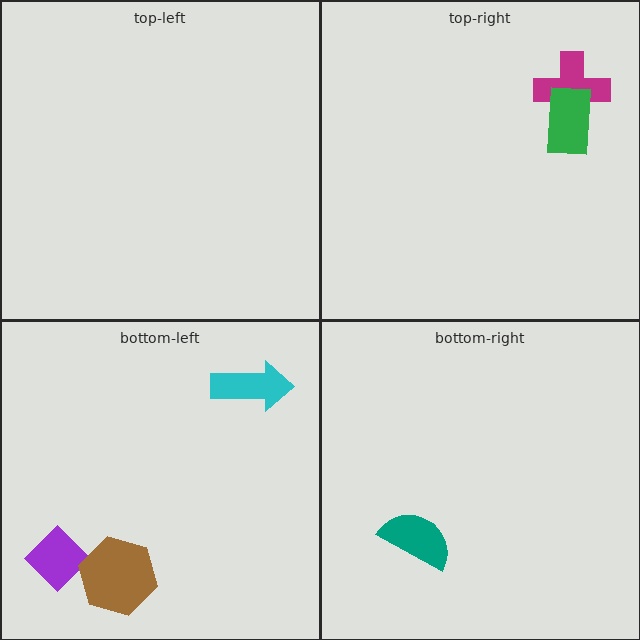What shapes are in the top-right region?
The magenta cross, the green rectangle.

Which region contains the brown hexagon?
The bottom-left region.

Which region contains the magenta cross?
The top-right region.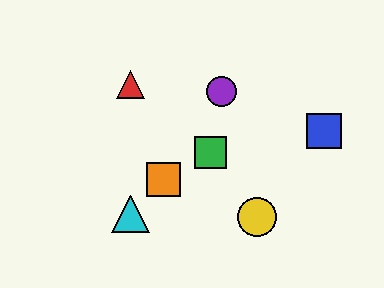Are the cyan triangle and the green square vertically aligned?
No, the cyan triangle is at x≈131 and the green square is at x≈211.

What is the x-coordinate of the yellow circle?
The yellow circle is at x≈257.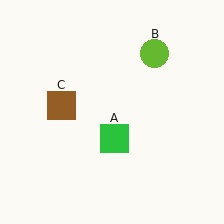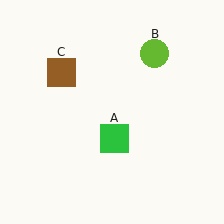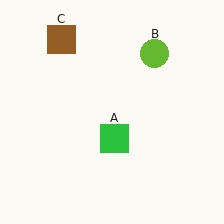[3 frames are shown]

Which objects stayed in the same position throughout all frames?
Green square (object A) and lime circle (object B) remained stationary.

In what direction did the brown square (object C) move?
The brown square (object C) moved up.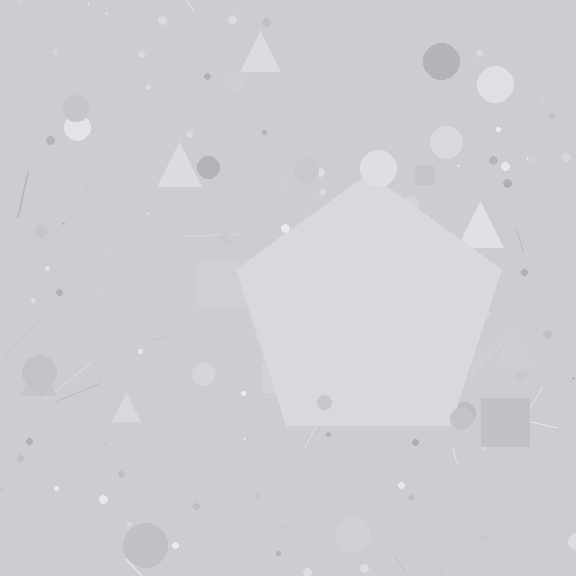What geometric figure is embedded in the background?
A pentagon is embedded in the background.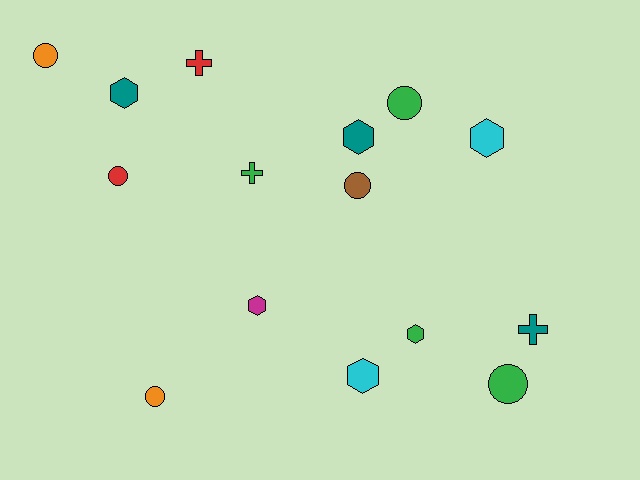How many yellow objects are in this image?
There are no yellow objects.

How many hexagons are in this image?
There are 6 hexagons.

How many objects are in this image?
There are 15 objects.